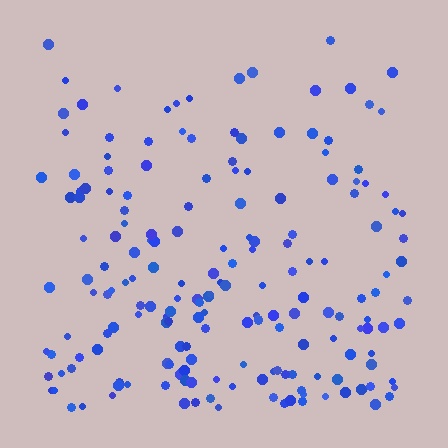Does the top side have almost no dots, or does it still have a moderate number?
Still a moderate number, just noticeably fewer than the bottom.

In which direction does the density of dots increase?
From top to bottom, with the bottom side densest.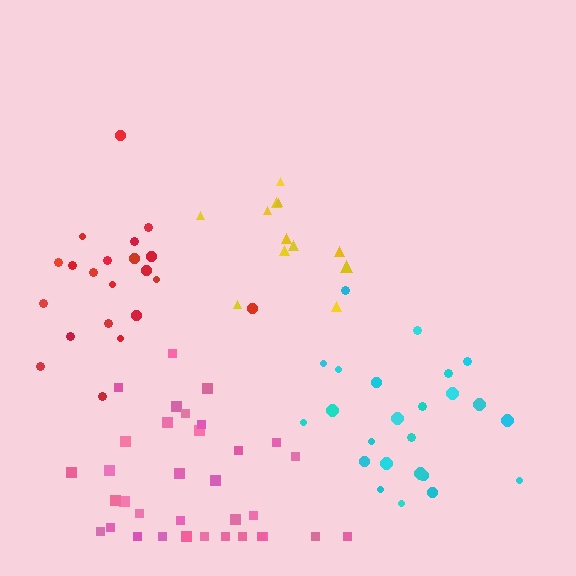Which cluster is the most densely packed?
Red.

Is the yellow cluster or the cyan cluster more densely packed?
Cyan.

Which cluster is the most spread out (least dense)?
Yellow.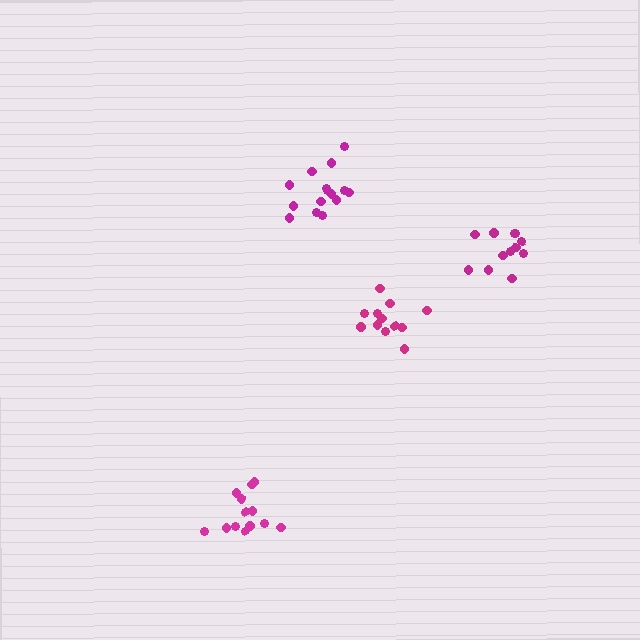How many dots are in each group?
Group 1: 15 dots, Group 2: 13 dots, Group 3: 12 dots, Group 4: 12 dots (52 total).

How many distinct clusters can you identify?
There are 4 distinct clusters.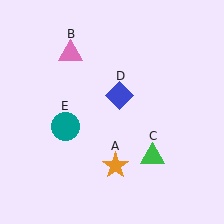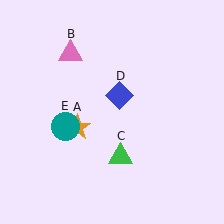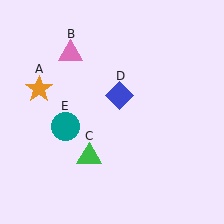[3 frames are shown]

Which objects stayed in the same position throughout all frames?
Pink triangle (object B) and blue diamond (object D) and teal circle (object E) remained stationary.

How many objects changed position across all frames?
2 objects changed position: orange star (object A), green triangle (object C).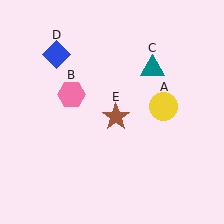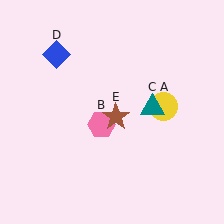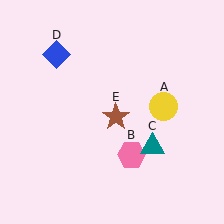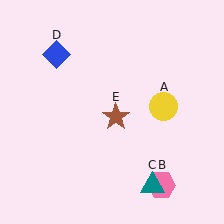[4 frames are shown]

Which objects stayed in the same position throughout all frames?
Yellow circle (object A) and blue diamond (object D) and brown star (object E) remained stationary.